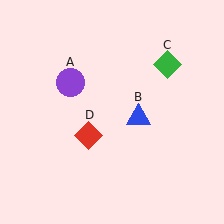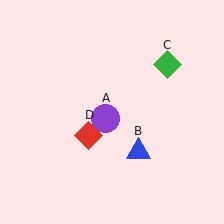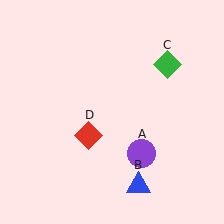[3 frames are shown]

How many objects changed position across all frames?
2 objects changed position: purple circle (object A), blue triangle (object B).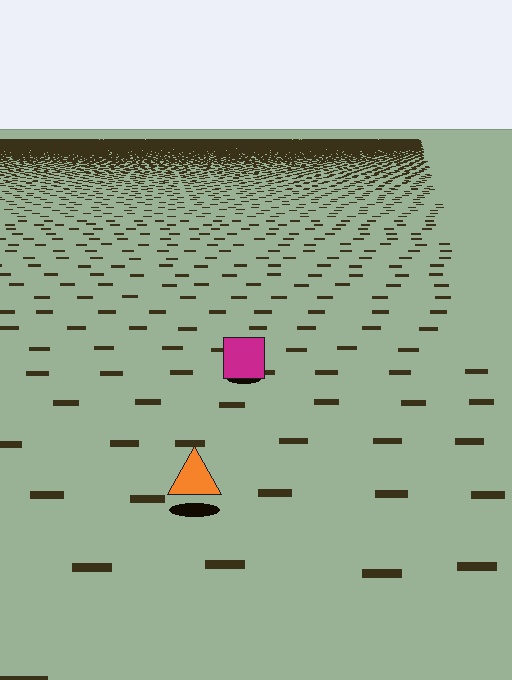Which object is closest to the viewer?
The orange triangle is closest. The texture marks near it are larger and more spread out.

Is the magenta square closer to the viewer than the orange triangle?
No. The orange triangle is closer — you can tell from the texture gradient: the ground texture is coarser near it.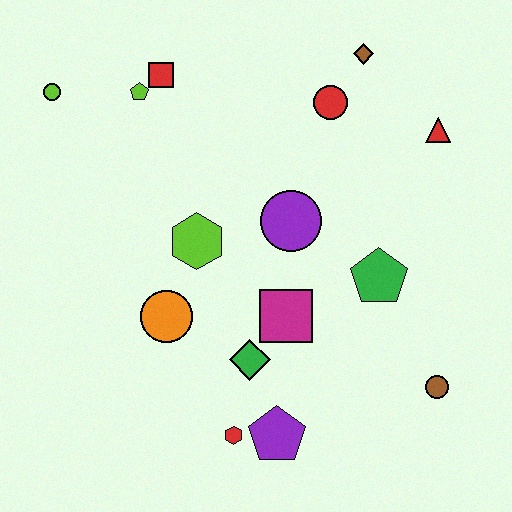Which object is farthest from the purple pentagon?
The lime circle is farthest from the purple pentagon.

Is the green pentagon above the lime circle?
No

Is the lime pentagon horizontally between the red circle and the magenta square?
No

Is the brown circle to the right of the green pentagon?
Yes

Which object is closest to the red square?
The lime pentagon is closest to the red square.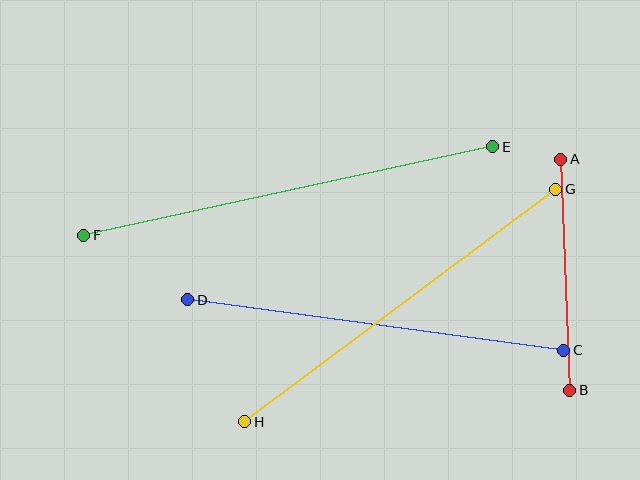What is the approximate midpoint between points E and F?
The midpoint is at approximately (288, 191) pixels.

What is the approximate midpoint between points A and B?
The midpoint is at approximately (565, 275) pixels.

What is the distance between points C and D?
The distance is approximately 379 pixels.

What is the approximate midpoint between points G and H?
The midpoint is at approximately (400, 306) pixels.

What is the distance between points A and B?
The distance is approximately 231 pixels.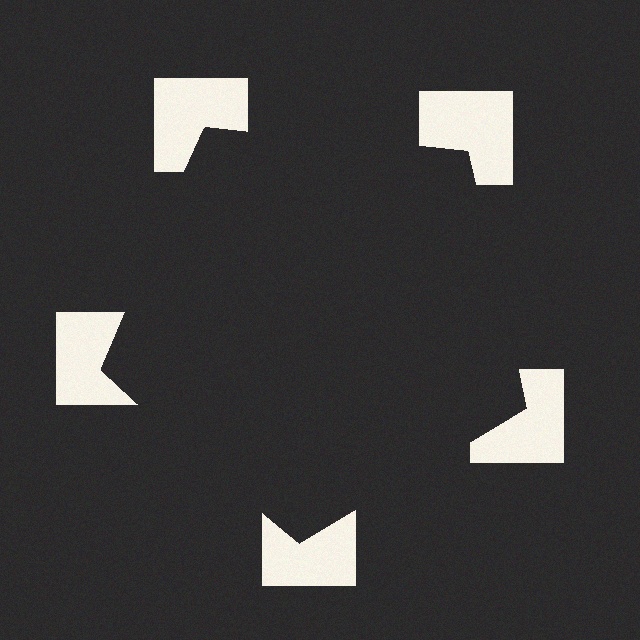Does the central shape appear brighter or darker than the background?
It typically appears slightly darker than the background, even though no actual brightness change is drawn.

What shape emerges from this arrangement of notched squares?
An illusory pentagon — its edges are inferred from the aligned wedge cuts in the notched squares, not physically drawn.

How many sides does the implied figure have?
5 sides.